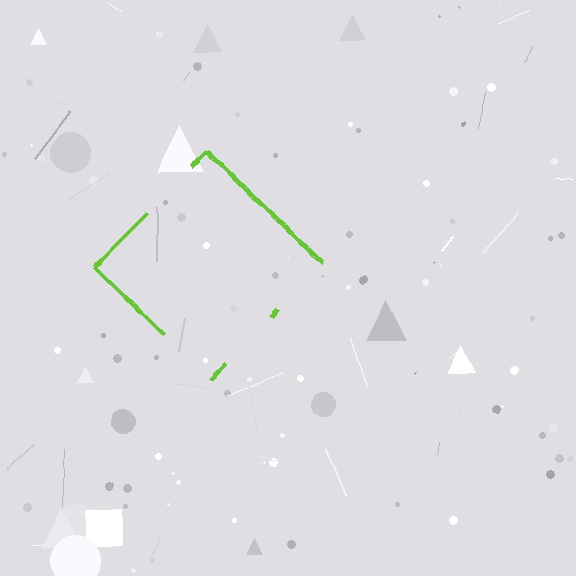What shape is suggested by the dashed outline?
The dashed outline suggests a diamond.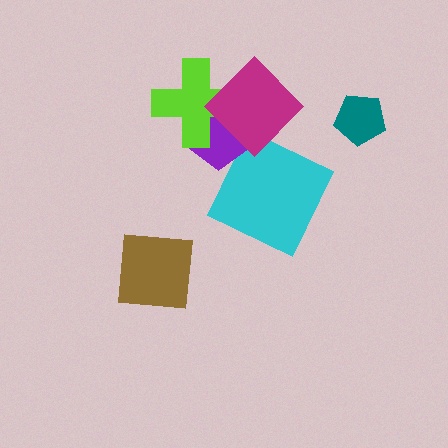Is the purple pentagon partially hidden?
Yes, it is partially covered by another shape.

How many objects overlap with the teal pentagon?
0 objects overlap with the teal pentagon.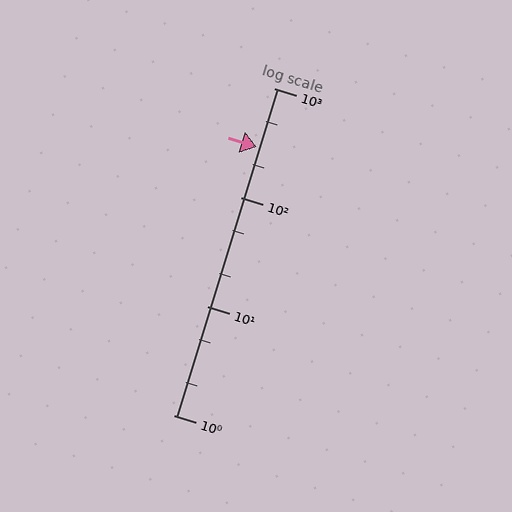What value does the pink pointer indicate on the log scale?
The pointer indicates approximately 290.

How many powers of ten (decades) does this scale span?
The scale spans 3 decades, from 1 to 1000.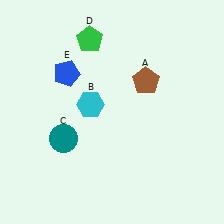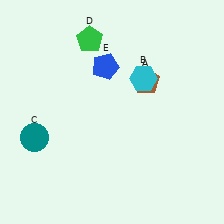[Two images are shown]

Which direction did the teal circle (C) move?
The teal circle (C) moved left.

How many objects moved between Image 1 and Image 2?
3 objects moved between the two images.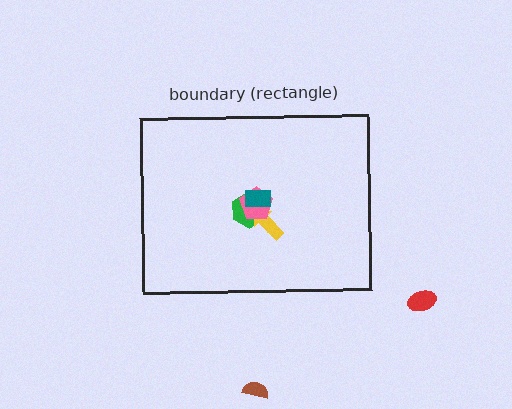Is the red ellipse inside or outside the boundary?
Outside.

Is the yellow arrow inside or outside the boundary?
Inside.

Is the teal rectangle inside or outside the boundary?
Inside.